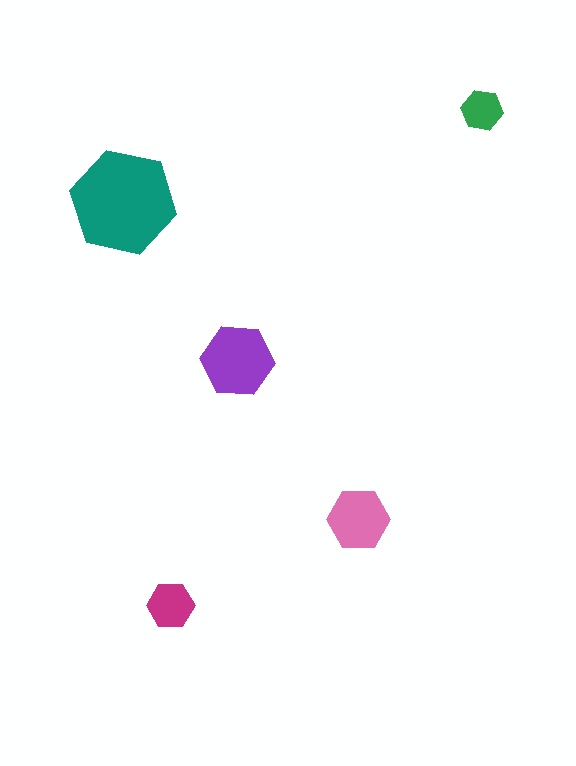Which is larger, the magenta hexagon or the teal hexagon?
The teal one.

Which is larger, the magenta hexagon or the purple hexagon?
The purple one.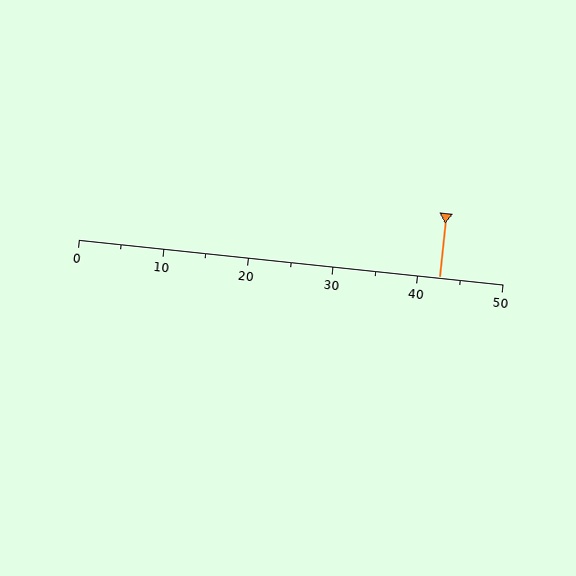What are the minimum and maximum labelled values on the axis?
The axis runs from 0 to 50.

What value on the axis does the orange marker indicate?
The marker indicates approximately 42.5.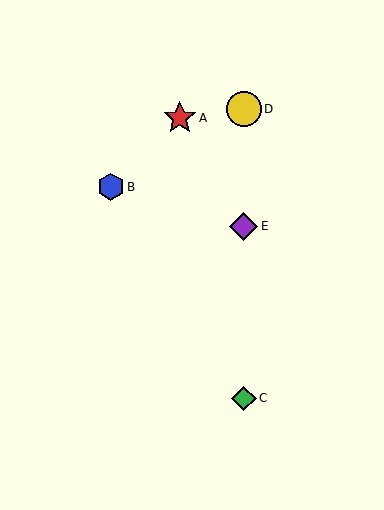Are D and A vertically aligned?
No, D is at x≈244 and A is at x≈180.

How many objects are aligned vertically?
3 objects (C, D, E) are aligned vertically.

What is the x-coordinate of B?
Object B is at x≈111.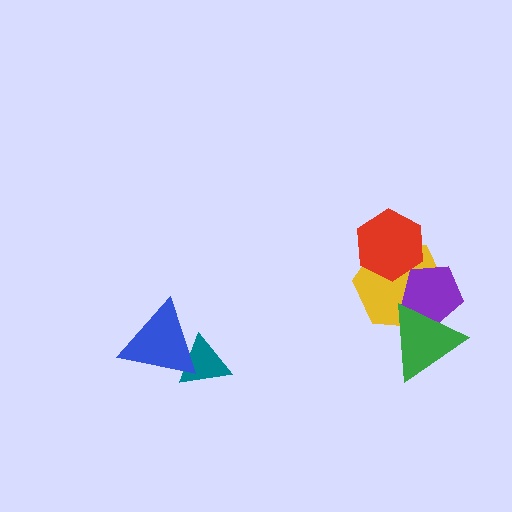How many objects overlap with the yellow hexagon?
3 objects overlap with the yellow hexagon.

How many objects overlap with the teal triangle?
1 object overlaps with the teal triangle.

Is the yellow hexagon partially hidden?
Yes, it is partially covered by another shape.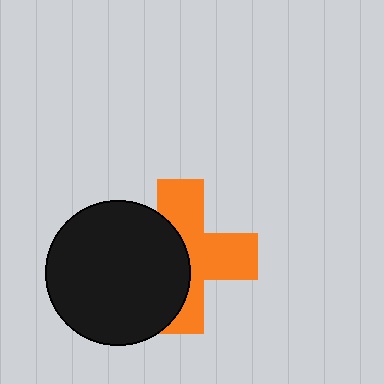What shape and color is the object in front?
The object in front is a black circle.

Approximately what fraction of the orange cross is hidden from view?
Roughly 45% of the orange cross is hidden behind the black circle.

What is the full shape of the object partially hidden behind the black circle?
The partially hidden object is an orange cross.